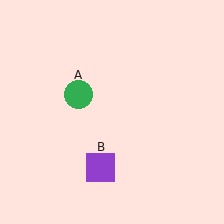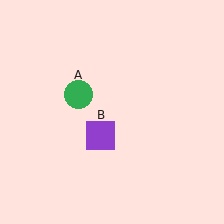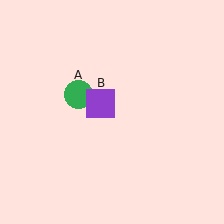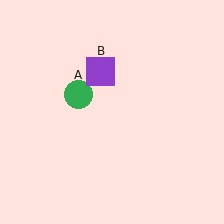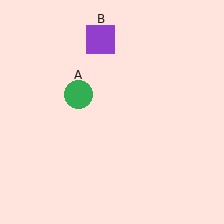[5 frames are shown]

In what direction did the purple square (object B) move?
The purple square (object B) moved up.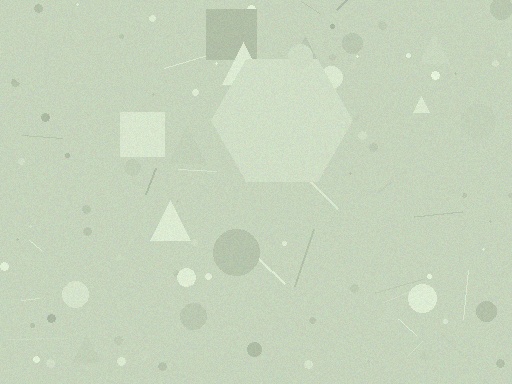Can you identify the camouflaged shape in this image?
The camouflaged shape is a hexagon.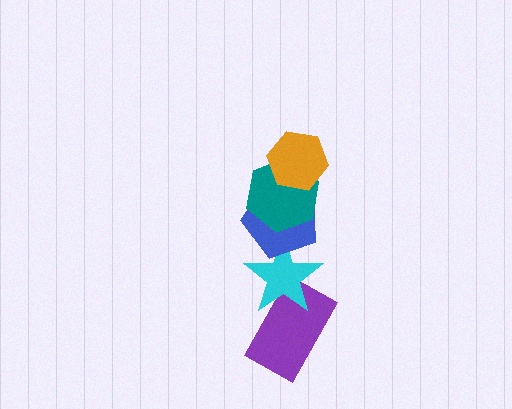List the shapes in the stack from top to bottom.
From top to bottom: the orange hexagon, the teal hexagon, the blue pentagon, the cyan star, the purple rectangle.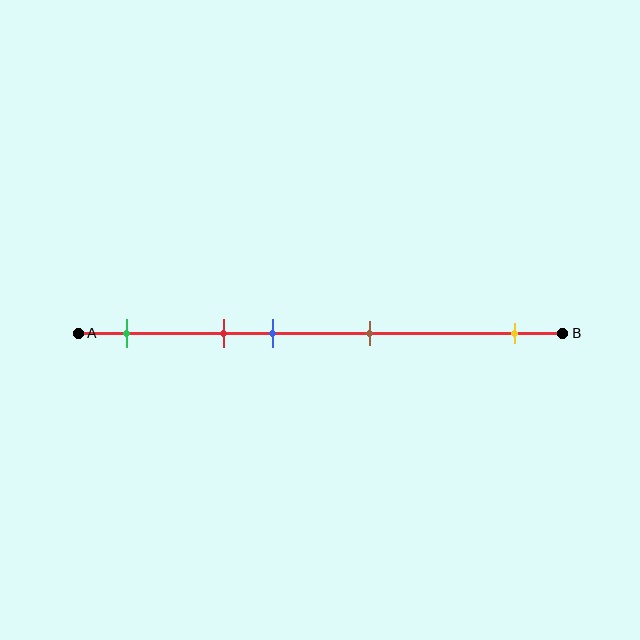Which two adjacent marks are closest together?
The red and blue marks are the closest adjacent pair.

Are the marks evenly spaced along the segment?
No, the marks are not evenly spaced.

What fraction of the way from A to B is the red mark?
The red mark is approximately 30% (0.3) of the way from A to B.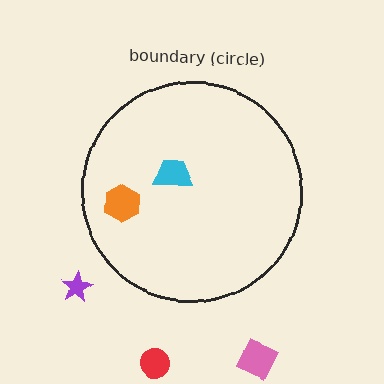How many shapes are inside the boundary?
2 inside, 3 outside.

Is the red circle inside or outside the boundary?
Outside.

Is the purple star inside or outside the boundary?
Outside.